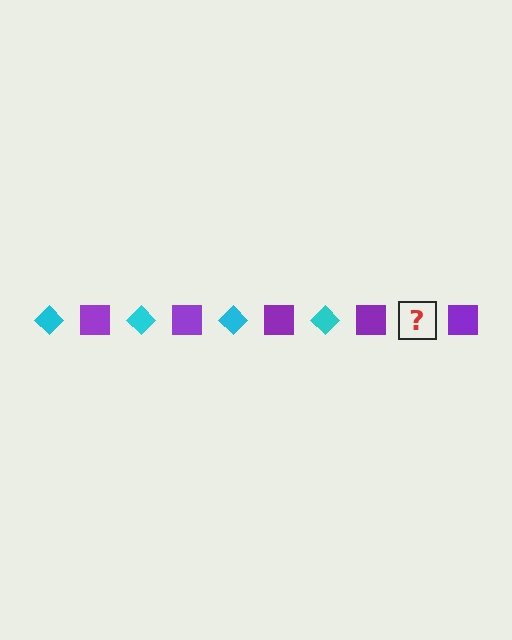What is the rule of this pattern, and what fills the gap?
The rule is that the pattern alternates between cyan diamond and purple square. The gap should be filled with a cyan diamond.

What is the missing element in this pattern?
The missing element is a cyan diamond.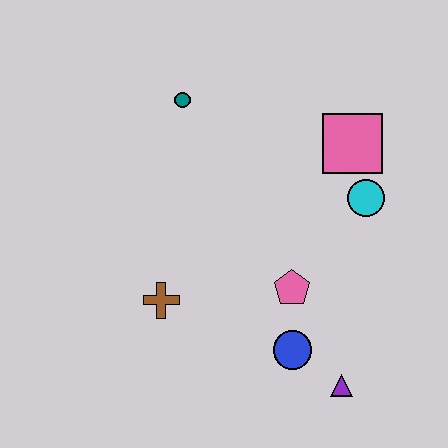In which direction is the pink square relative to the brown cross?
The pink square is to the right of the brown cross.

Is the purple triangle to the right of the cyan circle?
No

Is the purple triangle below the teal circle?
Yes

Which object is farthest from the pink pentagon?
The teal circle is farthest from the pink pentagon.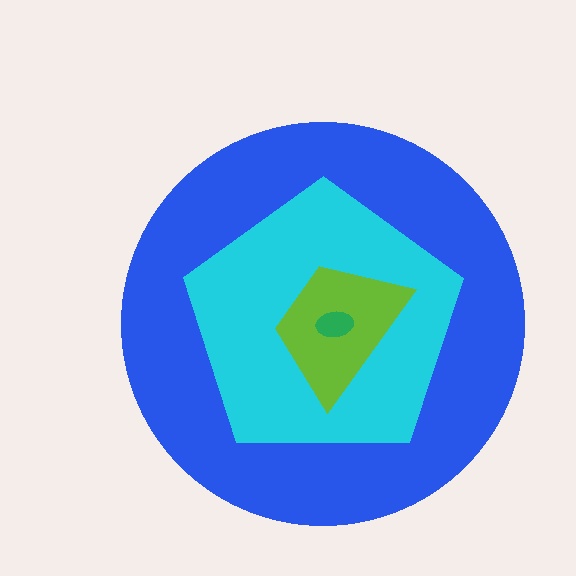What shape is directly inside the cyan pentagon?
The lime trapezoid.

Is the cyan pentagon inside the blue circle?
Yes.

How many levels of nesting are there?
4.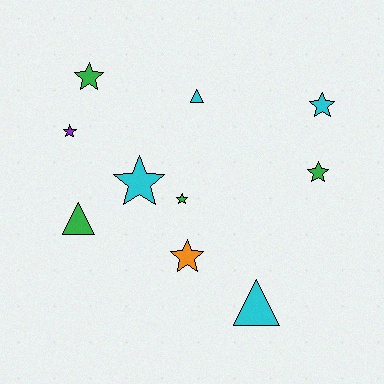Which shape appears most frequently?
Star, with 7 objects.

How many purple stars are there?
There is 1 purple star.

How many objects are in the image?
There are 10 objects.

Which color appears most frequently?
Green, with 4 objects.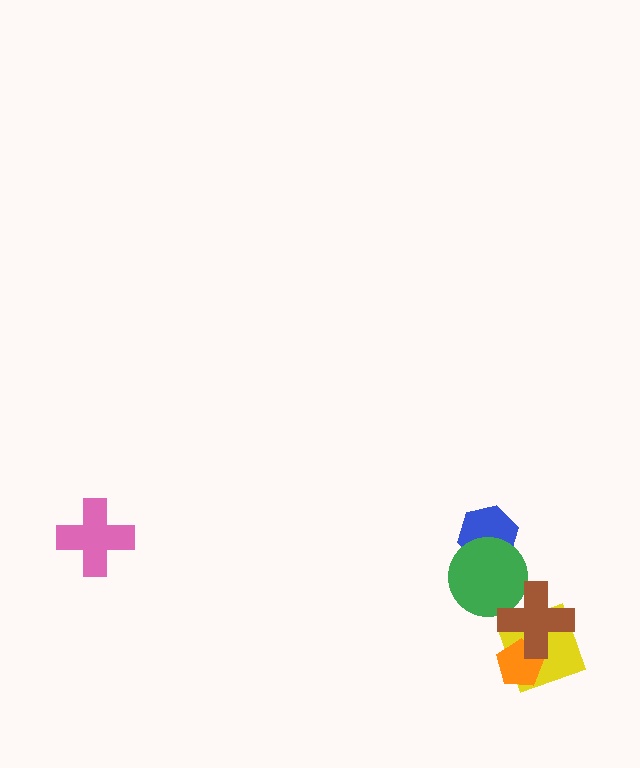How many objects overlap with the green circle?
2 objects overlap with the green circle.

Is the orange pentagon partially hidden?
Yes, it is partially covered by another shape.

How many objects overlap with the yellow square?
2 objects overlap with the yellow square.